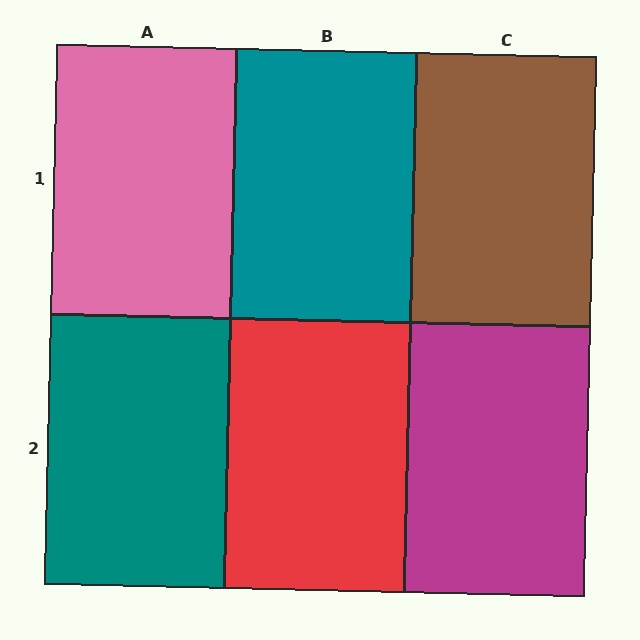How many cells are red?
1 cell is red.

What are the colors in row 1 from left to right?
Pink, teal, brown.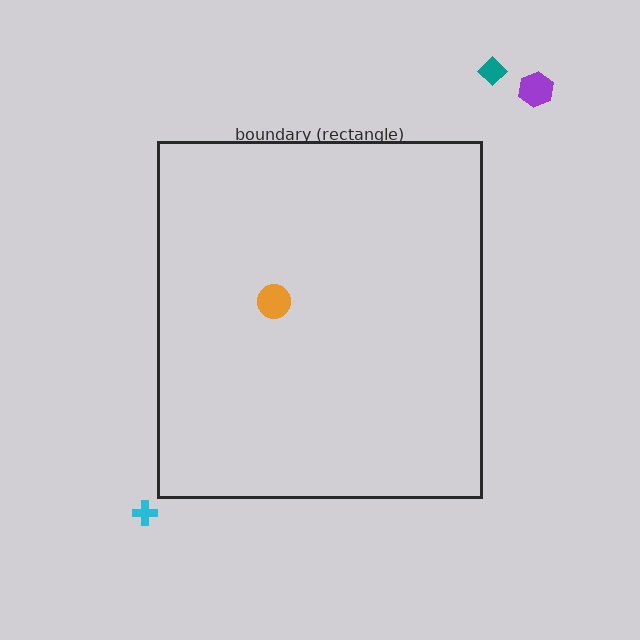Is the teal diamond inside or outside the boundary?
Outside.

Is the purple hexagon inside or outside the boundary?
Outside.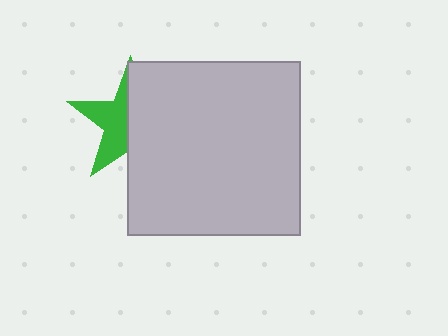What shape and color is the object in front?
The object in front is a light gray square.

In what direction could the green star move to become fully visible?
The green star could move left. That would shift it out from behind the light gray square entirely.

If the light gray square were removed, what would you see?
You would see the complete green star.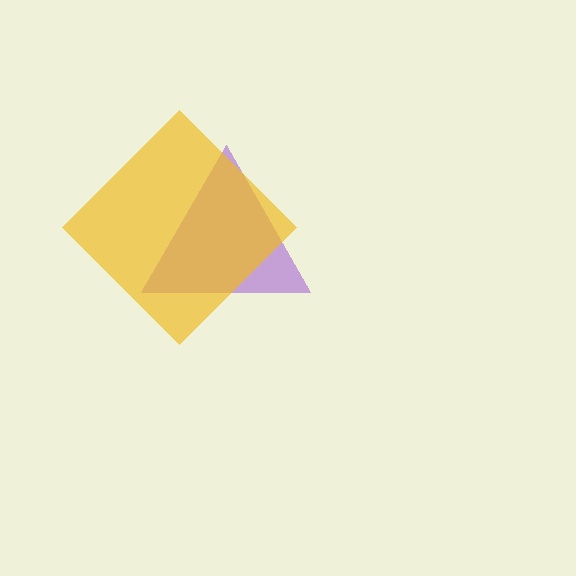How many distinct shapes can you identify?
There are 2 distinct shapes: a purple triangle, a yellow diamond.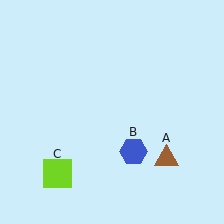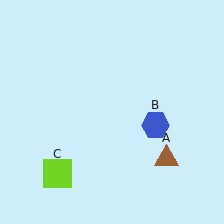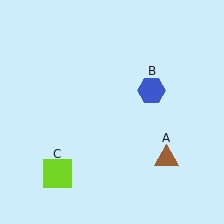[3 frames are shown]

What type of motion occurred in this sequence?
The blue hexagon (object B) rotated counterclockwise around the center of the scene.